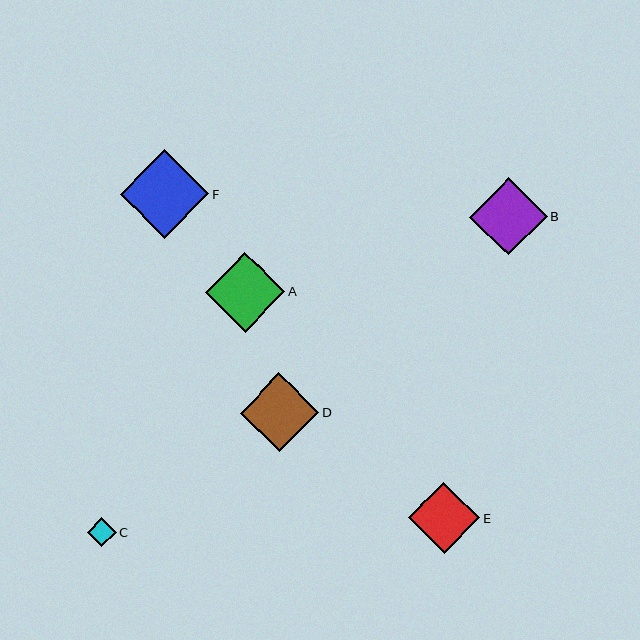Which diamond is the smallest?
Diamond C is the smallest with a size of approximately 29 pixels.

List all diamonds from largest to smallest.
From largest to smallest: F, A, D, B, E, C.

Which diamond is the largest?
Diamond F is the largest with a size of approximately 89 pixels.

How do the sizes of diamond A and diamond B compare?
Diamond A and diamond B are approximately the same size.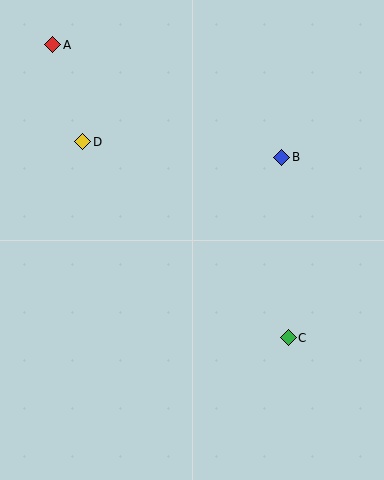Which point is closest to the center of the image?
Point B at (282, 157) is closest to the center.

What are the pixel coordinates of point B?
Point B is at (282, 157).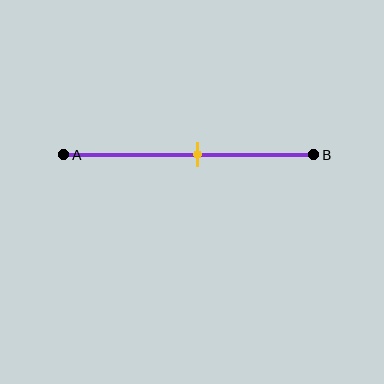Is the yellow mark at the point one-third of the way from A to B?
No, the mark is at about 55% from A, not at the 33% one-third point.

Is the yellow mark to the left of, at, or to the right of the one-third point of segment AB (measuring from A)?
The yellow mark is to the right of the one-third point of segment AB.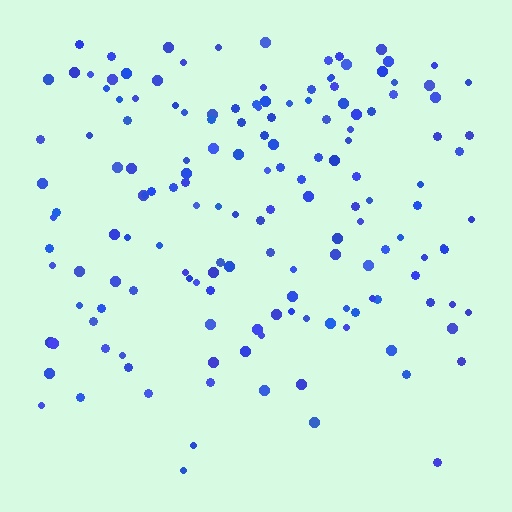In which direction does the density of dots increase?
From bottom to top, with the top side densest.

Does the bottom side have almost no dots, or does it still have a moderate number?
Still a moderate number, just noticeably fewer than the top.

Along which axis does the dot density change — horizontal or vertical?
Vertical.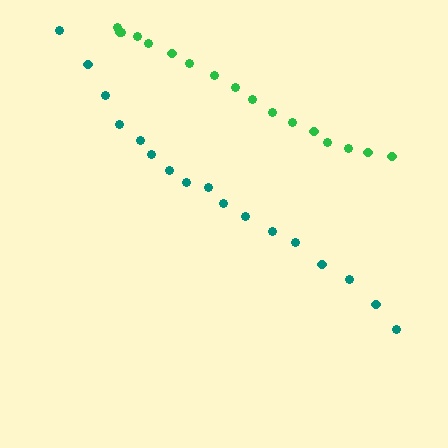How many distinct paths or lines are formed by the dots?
There are 2 distinct paths.